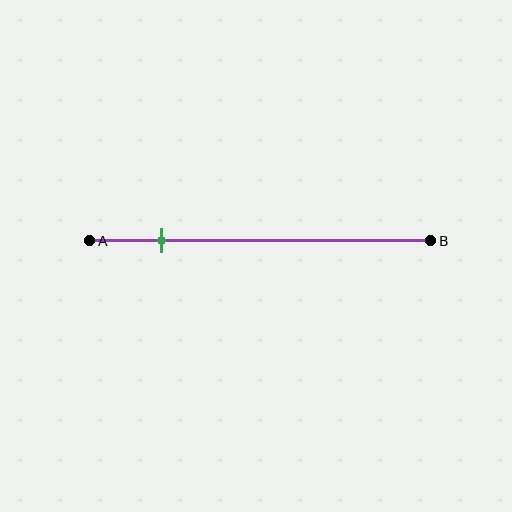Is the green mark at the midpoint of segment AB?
No, the mark is at about 20% from A, not at the 50% midpoint.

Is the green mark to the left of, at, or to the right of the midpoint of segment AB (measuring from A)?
The green mark is to the left of the midpoint of segment AB.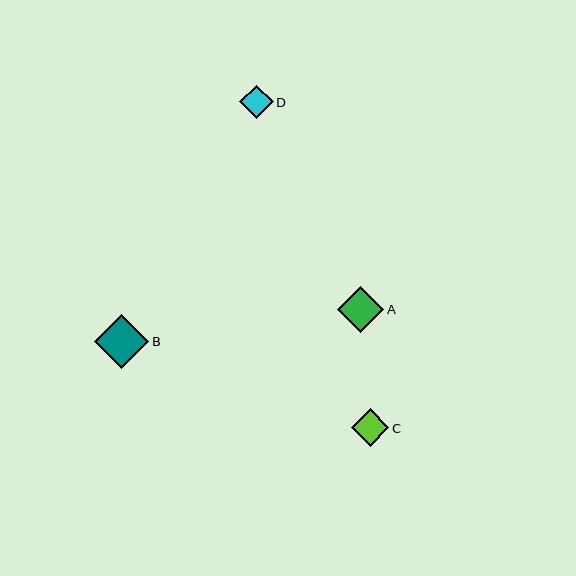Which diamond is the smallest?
Diamond D is the smallest with a size of approximately 33 pixels.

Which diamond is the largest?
Diamond B is the largest with a size of approximately 54 pixels.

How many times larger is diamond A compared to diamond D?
Diamond A is approximately 1.4 times the size of diamond D.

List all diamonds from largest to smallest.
From largest to smallest: B, A, C, D.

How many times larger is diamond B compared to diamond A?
Diamond B is approximately 1.2 times the size of diamond A.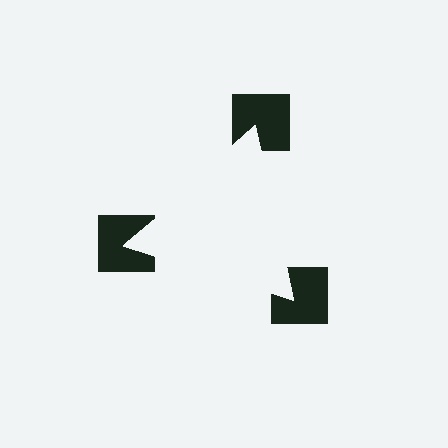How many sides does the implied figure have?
3 sides.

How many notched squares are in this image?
There are 3 — one at each vertex of the illusory triangle.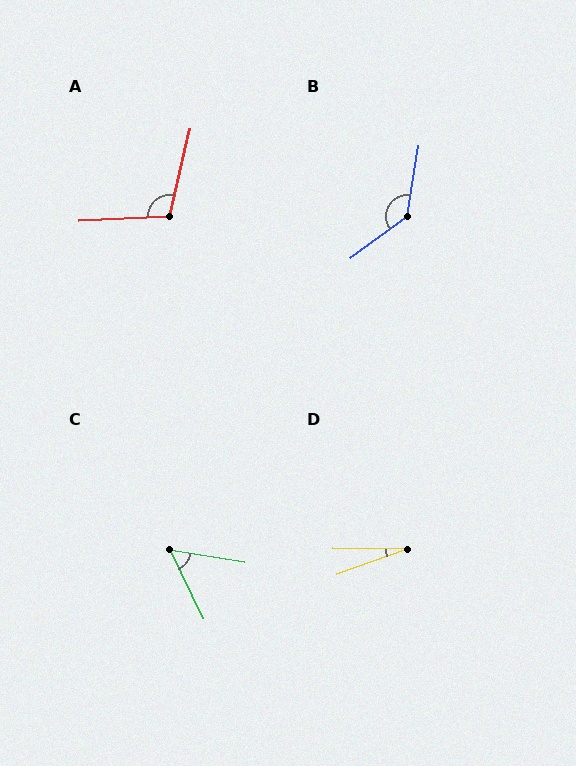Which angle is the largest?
B, at approximately 135 degrees.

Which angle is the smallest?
D, at approximately 21 degrees.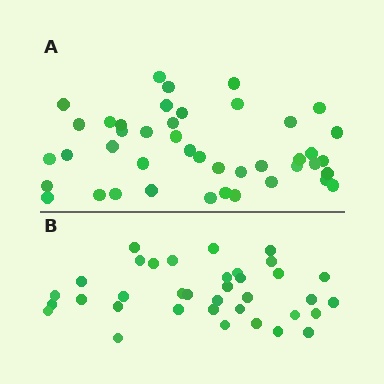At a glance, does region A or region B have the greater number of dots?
Region A (the top region) has more dots.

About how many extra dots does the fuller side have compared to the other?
Region A has roughly 8 or so more dots than region B.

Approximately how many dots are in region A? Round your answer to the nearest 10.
About 40 dots. (The exact count is 43, which rounds to 40.)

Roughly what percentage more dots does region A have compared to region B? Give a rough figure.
About 20% more.